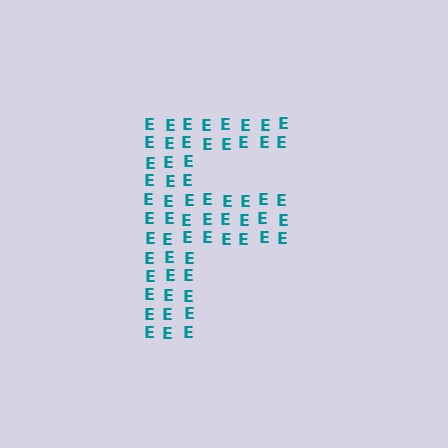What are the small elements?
The small elements are letter E's.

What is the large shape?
The large shape is the letter F.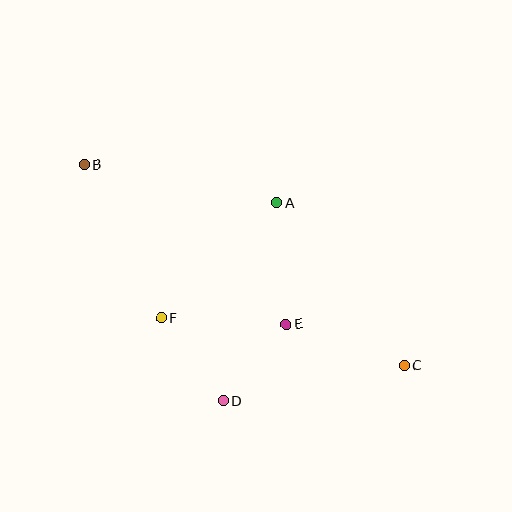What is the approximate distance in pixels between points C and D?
The distance between C and D is approximately 184 pixels.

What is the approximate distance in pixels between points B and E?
The distance between B and E is approximately 258 pixels.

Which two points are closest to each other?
Points D and E are closest to each other.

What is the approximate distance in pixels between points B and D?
The distance between B and D is approximately 274 pixels.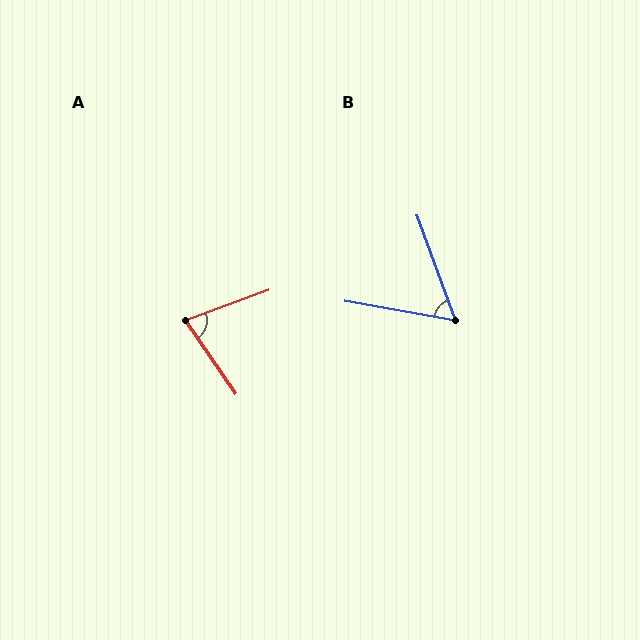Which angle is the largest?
A, at approximately 75 degrees.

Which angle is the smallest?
B, at approximately 60 degrees.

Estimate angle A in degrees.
Approximately 75 degrees.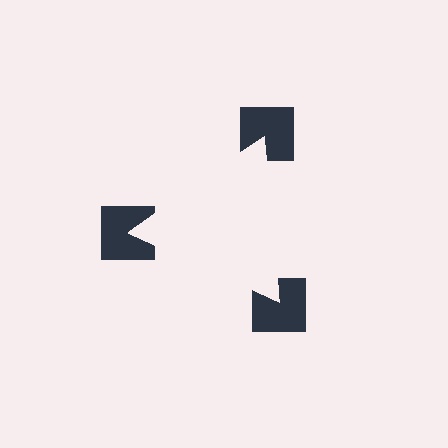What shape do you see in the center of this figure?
An illusory triangle — its edges are inferred from the aligned wedge cuts in the notched squares, not physically drawn.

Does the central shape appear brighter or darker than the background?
It typically appears slightly brighter than the background, even though no actual brightness change is drawn.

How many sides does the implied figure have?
3 sides.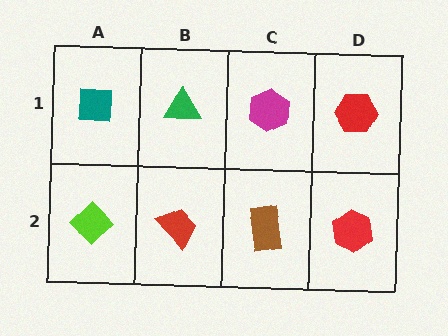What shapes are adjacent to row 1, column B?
A red trapezoid (row 2, column B), a teal square (row 1, column A), a magenta hexagon (row 1, column C).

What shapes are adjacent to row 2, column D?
A red hexagon (row 1, column D), a brown rectangle (row 2, column C).